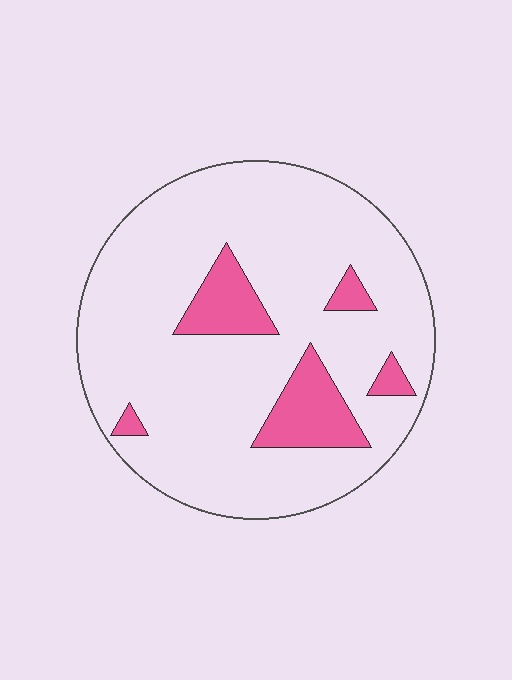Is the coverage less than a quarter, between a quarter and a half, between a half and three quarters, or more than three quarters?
Less than a quarter.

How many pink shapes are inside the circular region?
5.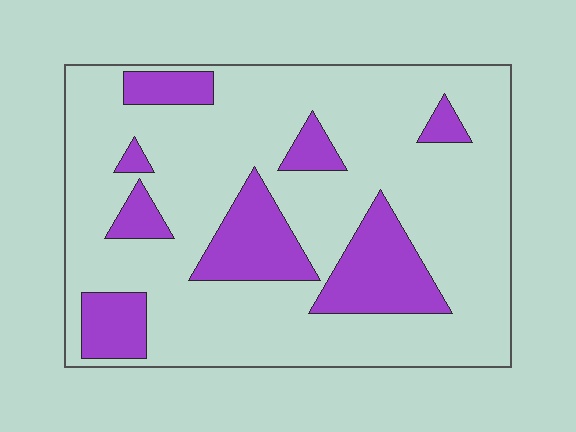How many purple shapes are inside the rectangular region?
8.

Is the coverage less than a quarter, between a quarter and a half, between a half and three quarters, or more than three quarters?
Less than a quarter.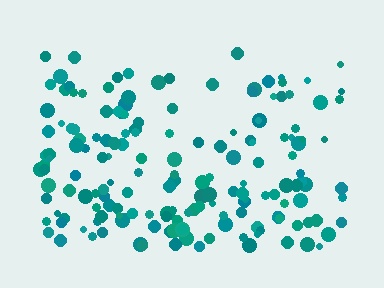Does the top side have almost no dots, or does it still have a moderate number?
Still a moderate number, just noticeably fewer than the bottom.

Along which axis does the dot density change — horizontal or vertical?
Vertical.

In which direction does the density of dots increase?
From top to bottom, with the bottom side densest.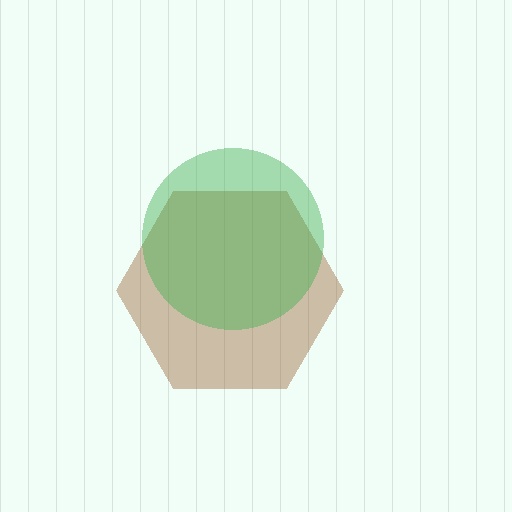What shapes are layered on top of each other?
The layered shapes are: a brown hexagon, a green circle.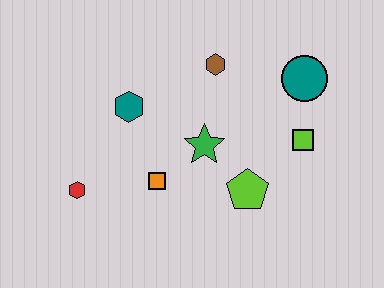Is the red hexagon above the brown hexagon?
No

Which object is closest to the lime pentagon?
The green star is closest to the lime pentagon.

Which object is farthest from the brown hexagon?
The red hexagon is farthest from the brown hexagon.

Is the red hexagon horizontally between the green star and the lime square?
No